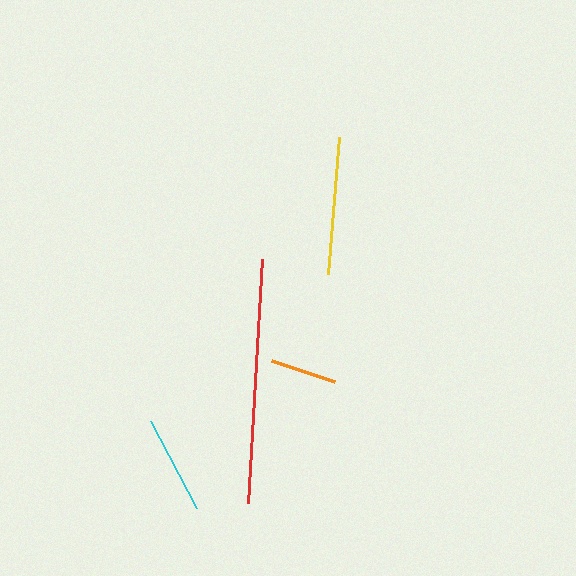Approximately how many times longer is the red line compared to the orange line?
The red line is approximately 3.7 times the length of the orange line.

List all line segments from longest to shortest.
From longest to shortest: red, yellow, cyan, orange.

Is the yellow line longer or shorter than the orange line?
The yellow line is longer than the orange line.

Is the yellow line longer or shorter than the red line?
The red line is longer than the yellow line.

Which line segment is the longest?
The red line is the longest at approximately 244 pixels.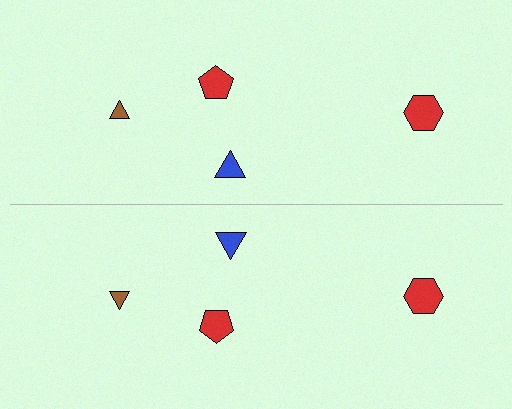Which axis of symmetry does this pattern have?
The pattern has a horizontal axis of symmetry running through the center of the image.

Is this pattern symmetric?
Yes, this pattern has bilateral (reflection) symmetry.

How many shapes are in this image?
There are 8 shapes in this image.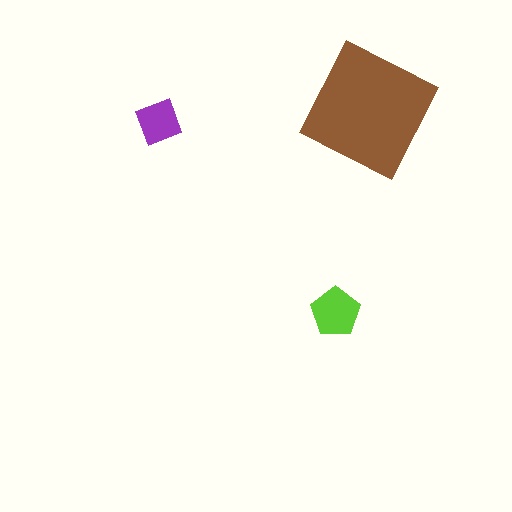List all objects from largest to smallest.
The brown square, the lime pentagon, the purple diamond.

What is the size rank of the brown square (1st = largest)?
1st.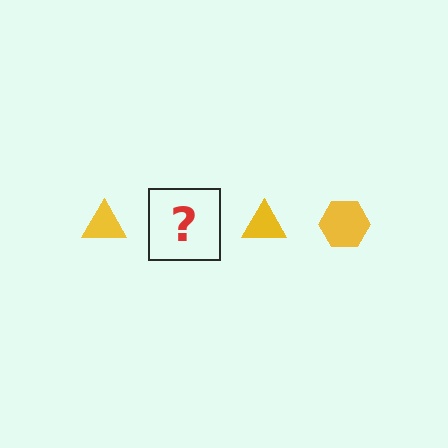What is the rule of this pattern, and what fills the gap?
The rule is that the pattern cycles through triangle, hexagon shapes in yellow. The gap should be filled with a yellow hexagon.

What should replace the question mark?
The question mark should be replaced with a yellow hexagon.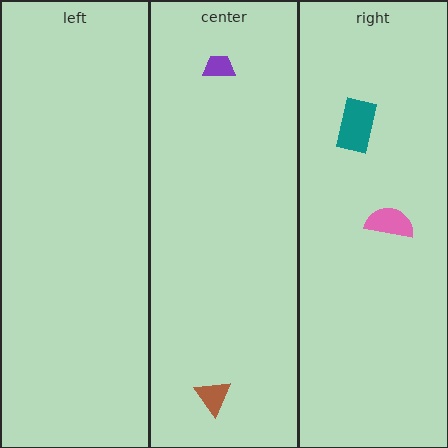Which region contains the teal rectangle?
The right region.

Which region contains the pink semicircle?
The right region.